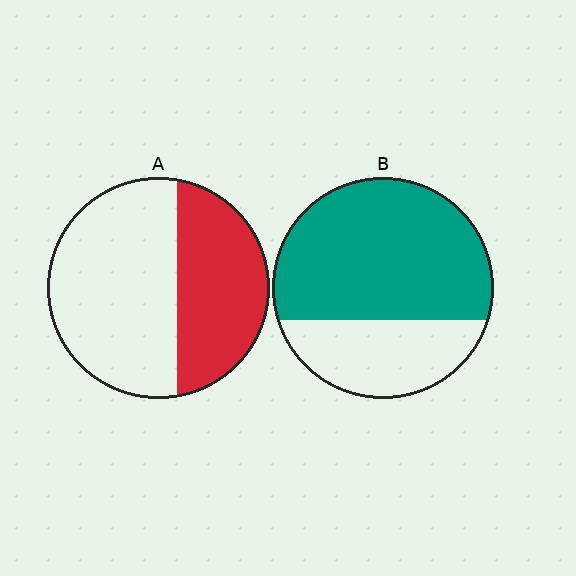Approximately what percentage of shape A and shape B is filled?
A is approximately 40% and B is approximately 70%.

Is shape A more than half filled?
No.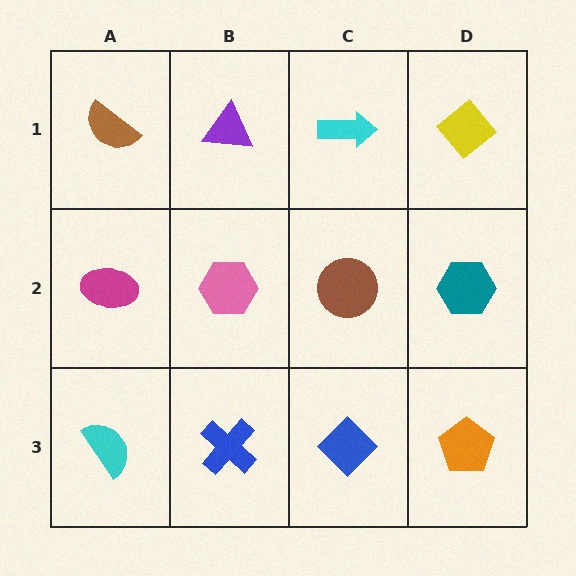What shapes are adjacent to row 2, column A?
A brown semicircle (row 1, column A), a cyan semicircle (row 3, column A), a pink hexagon (row 2, column B).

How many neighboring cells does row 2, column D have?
3.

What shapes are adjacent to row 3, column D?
A teal hexagon (row 2, column D), a blue diamond (row 3, column C).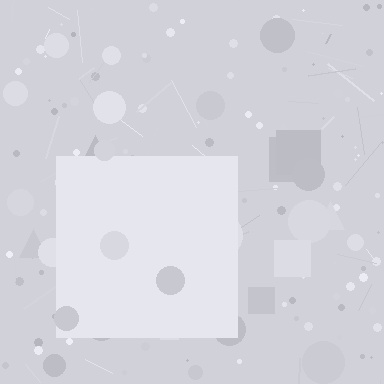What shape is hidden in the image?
A square is hidden in the image.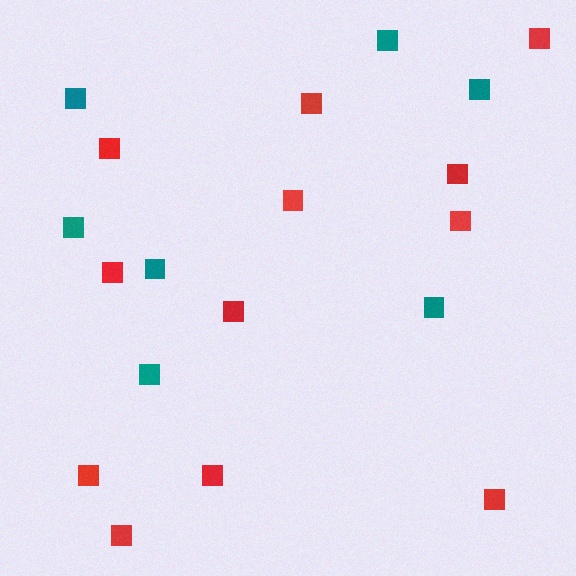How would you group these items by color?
There are 2 groups: one group of teal squares (7) and one group of red squares (12).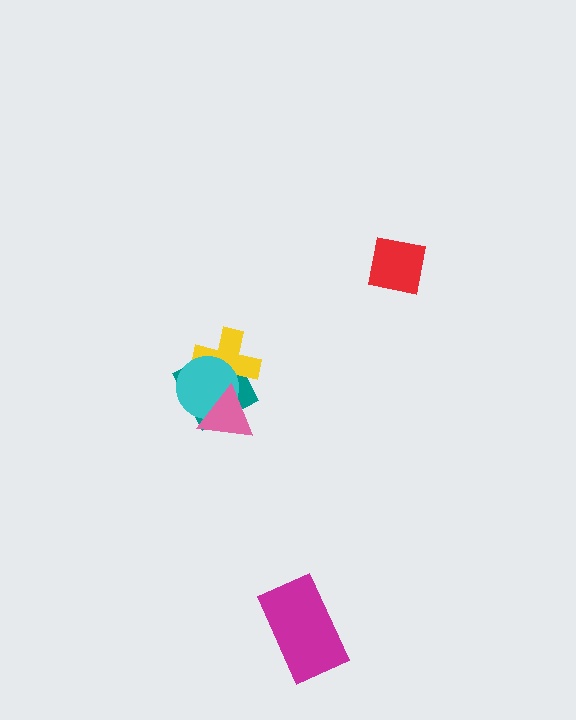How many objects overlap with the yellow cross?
3 objects overlap with the yellow cross.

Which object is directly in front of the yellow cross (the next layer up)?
The cyan circle is directly in front of the yellow cross.